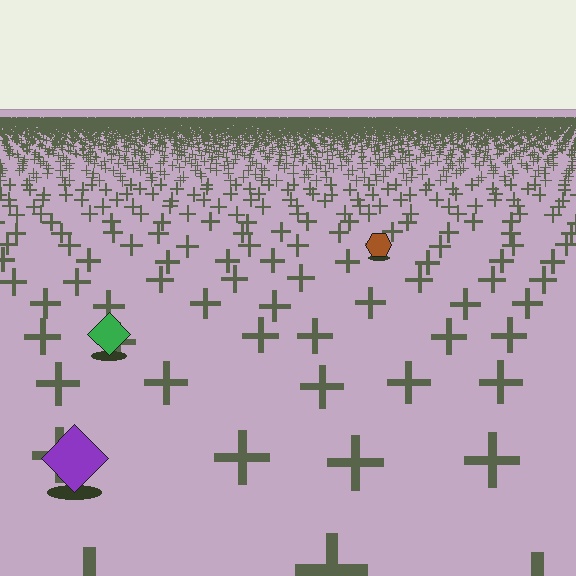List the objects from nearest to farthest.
From nearest to farthest: the purple diamond, the green diamond, the brown hexagon.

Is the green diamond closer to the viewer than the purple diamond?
No. The purple diamond is closer — you can tell from the texture gradient: the ground texture is coarser near it.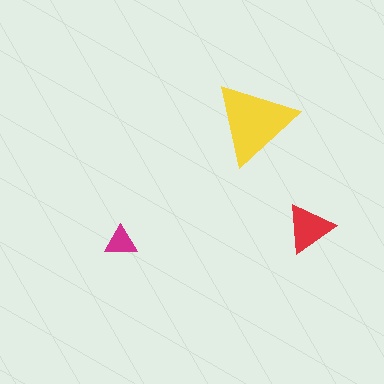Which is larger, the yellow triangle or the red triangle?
The yellow one.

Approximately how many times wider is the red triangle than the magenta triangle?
About 1.5 times wider.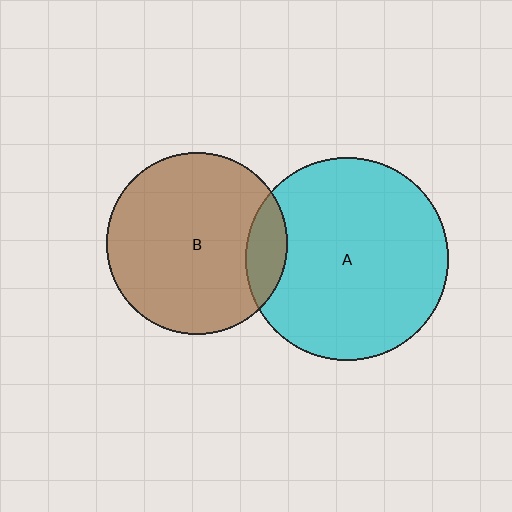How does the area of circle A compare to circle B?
Approximately 1.2 times.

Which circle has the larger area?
Circle A (cyan).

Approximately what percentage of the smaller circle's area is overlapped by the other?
Approximately 15%.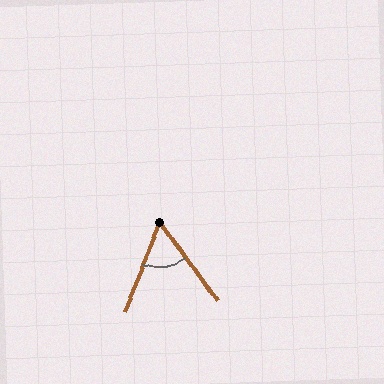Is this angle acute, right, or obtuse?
It is acute.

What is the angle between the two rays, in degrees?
Approximately 58 degrees.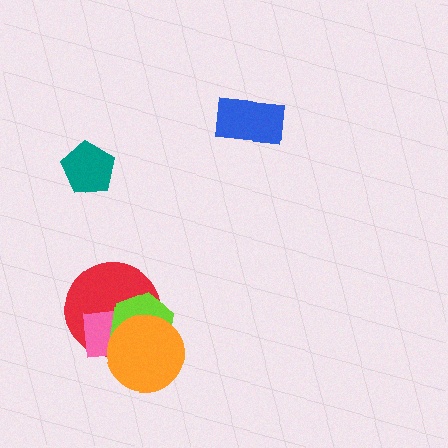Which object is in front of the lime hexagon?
The orange circle is in front of the lime hexagon.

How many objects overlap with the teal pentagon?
0 objects overlap with the teal pentagon.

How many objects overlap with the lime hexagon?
3 objects overlap with the lime hexagon.